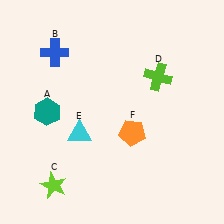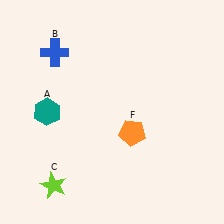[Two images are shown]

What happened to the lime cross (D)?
The lime cross (D) was removed in Image 2. It was in the top-right area of Image 1.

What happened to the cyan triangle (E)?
The cyan triangle (E) was removed in Image 2. It was in the bottom-left area of Image 1.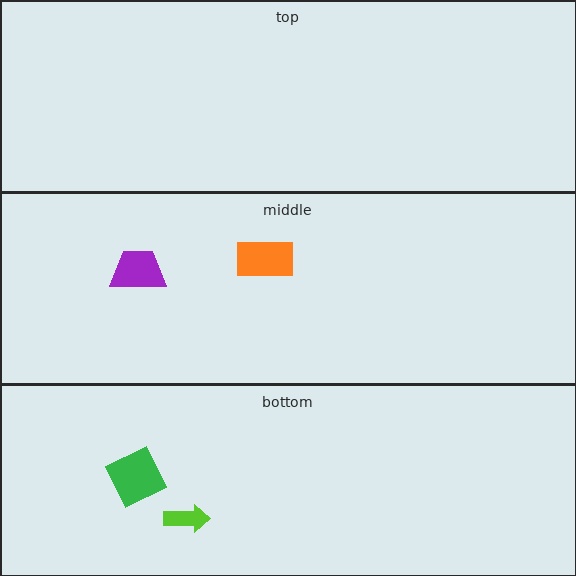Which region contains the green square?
The bottom region.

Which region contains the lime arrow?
The bottom region.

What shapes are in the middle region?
The purple trapezoid, the orange rectangle.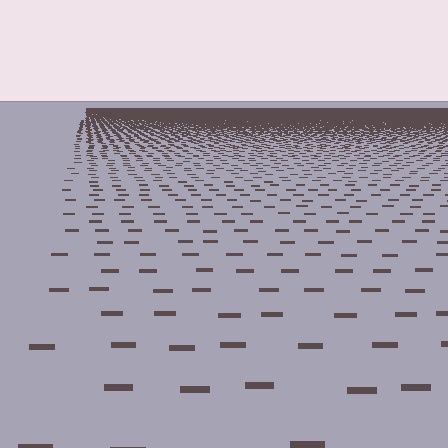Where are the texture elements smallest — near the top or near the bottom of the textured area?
Near the top.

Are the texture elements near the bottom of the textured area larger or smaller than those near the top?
Larger. Near the bottom, elements are closer to the viewer and appear at a bigger on-screen size.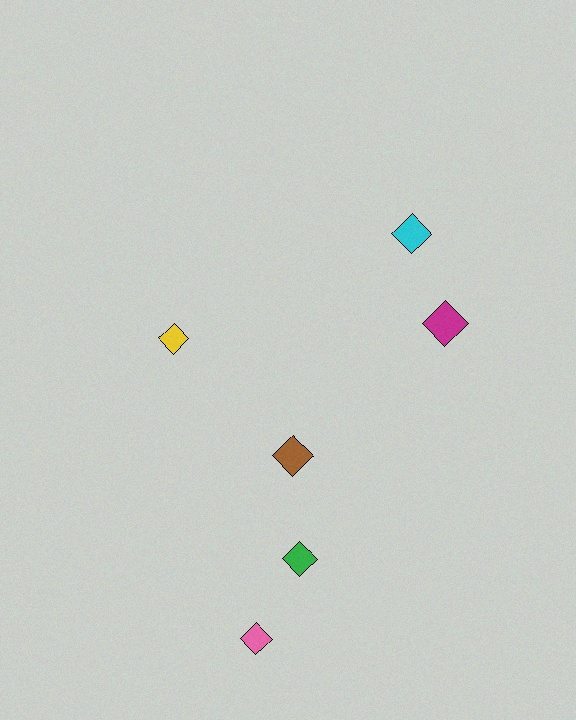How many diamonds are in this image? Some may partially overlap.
There are 6 diamonds.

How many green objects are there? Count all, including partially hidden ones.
There is 1 green object.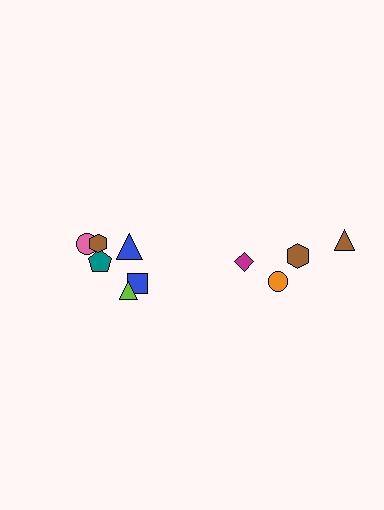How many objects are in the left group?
There are 6 objects.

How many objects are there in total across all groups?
There are 10 objects.